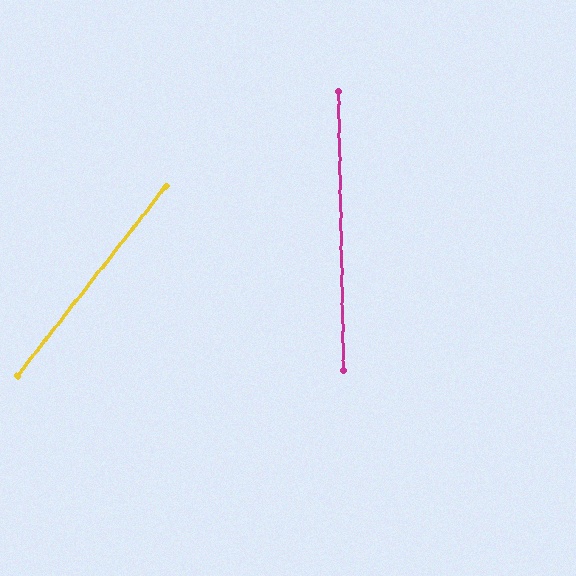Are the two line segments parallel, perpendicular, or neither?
Neither parallel nor perpendicular — they differ by about 39°.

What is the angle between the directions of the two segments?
Approximately 39 degrees.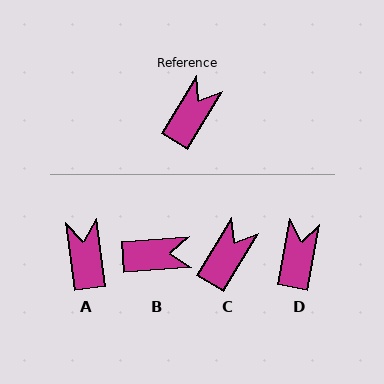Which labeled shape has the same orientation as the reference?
C.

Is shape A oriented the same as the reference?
No, it is off by about 39 degrees.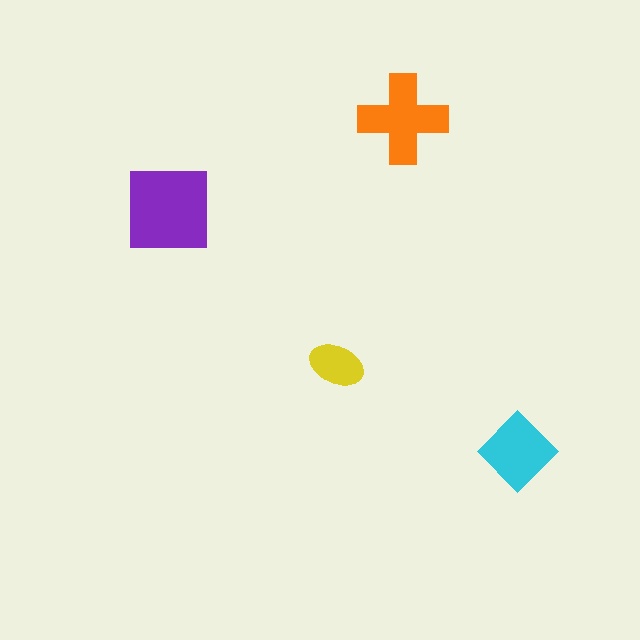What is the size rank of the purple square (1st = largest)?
1st.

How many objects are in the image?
There are 4 objects in the image.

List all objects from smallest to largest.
The yellow ellipse, the cyan diamond, the orange cross, the purple square.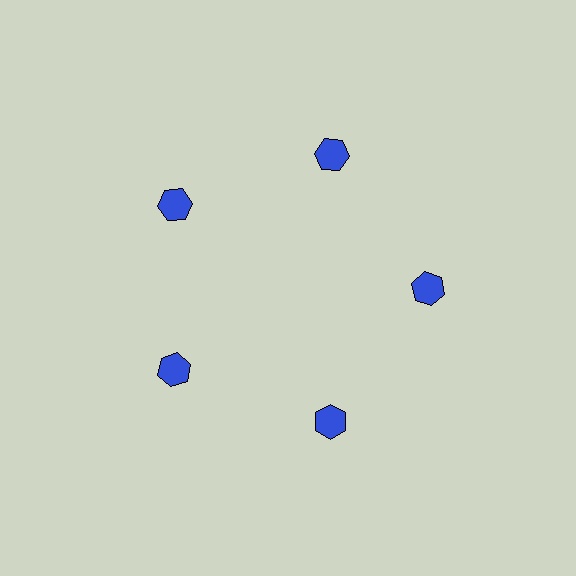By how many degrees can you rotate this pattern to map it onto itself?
The pattern maps onto itself every 72 degrees of rotation.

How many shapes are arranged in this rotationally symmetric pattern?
There are 5 shapes, arranged in 5 groups of 1.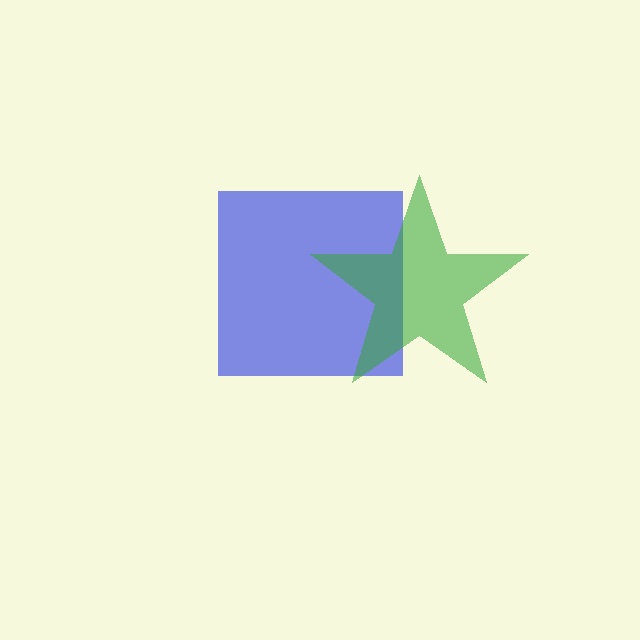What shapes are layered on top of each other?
The layered shapes are: a blue square, a green star.